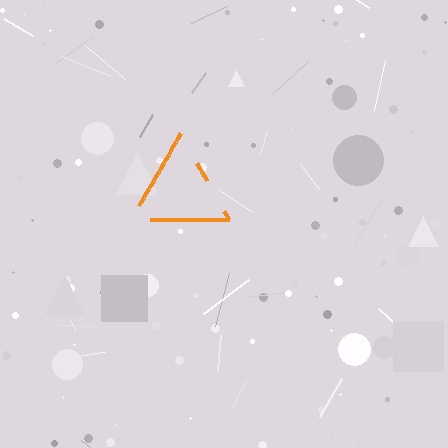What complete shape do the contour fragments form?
The contour fragments form a triangle.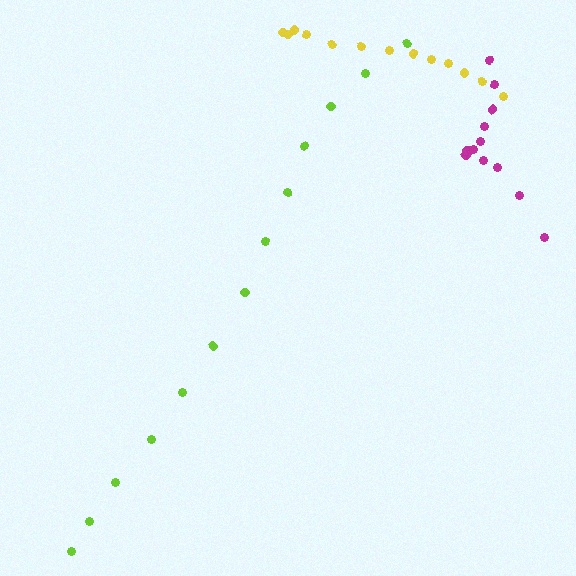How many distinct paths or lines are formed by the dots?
There are 3 distinct paths.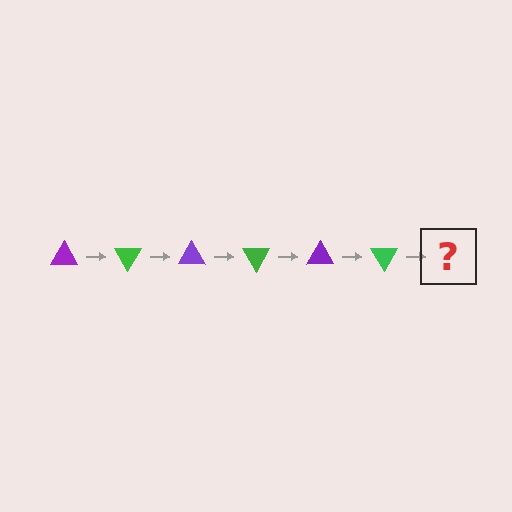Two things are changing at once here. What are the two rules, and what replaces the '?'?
The two rules are that it rotates 60 degrees each step and the color cycles through purple and green. The '?' should be a purple triangle, rotated 360 degrees from the start.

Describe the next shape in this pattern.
It should be a purple triangle, rotated 360 degrees from the start.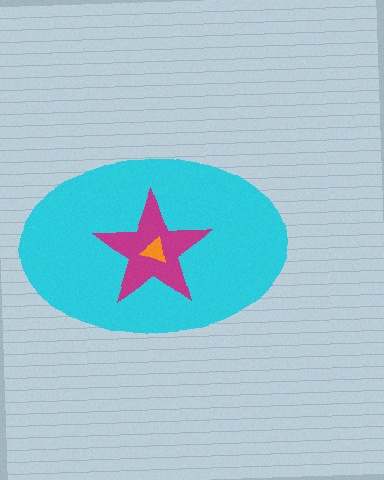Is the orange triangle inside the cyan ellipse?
Yes.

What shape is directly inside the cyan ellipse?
The magenta star.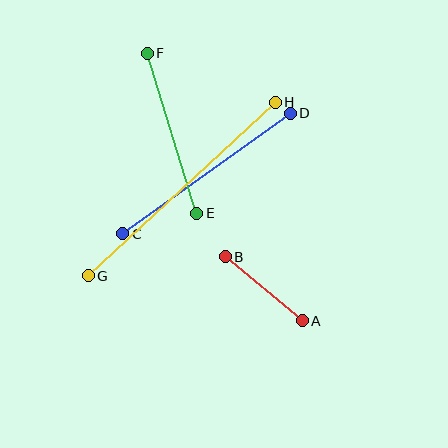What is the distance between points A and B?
The distance is approximately 100 pixels.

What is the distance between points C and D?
The distance is approximately 206 pixels.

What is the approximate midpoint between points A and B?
The midpoint is at approximately (264, 289) pixels.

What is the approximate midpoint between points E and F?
The midpoint is at approximately (172, 133) pixels.